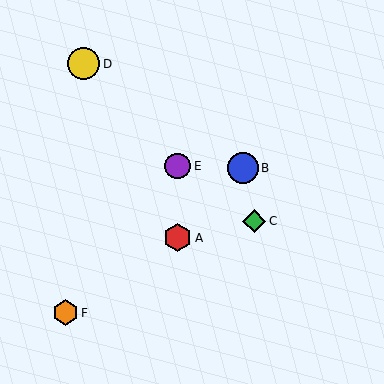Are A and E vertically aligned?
Yes, both are at x≈178.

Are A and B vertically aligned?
No, A is at x≈178 and B is at x≈243.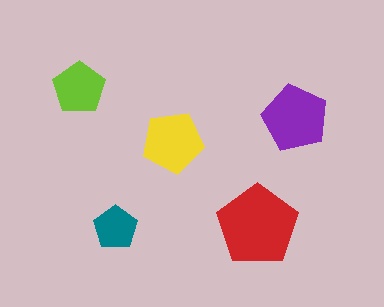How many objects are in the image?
There are 5 objects in the image.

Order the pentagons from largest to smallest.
the red one, the purple one, the yellow one, the lime one, the teal one.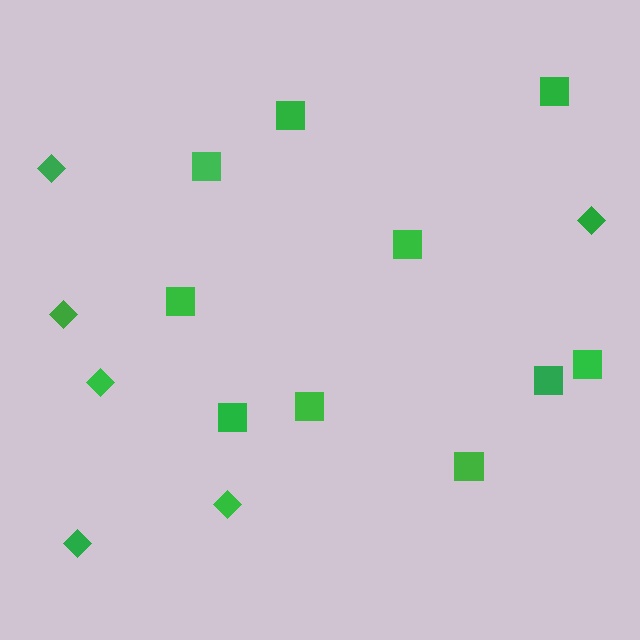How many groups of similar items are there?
There are 2 groups: one group of diamonds (6) and one group of squares (10).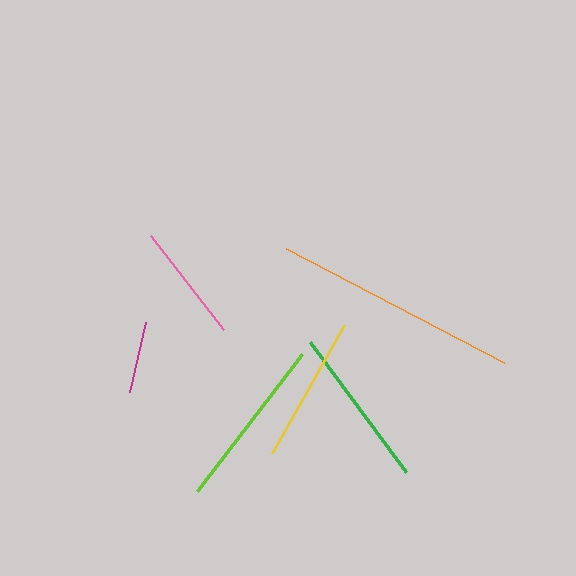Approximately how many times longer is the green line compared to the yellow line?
The green line is approximately 1.1 times the length of the yellow line.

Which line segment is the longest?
The orange line is the longest at approximately 245 pixels.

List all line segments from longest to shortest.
From longest to shortest: orange, lime, green, yellow, pink, magenta.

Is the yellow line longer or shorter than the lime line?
The lime line is longer than the yellow line.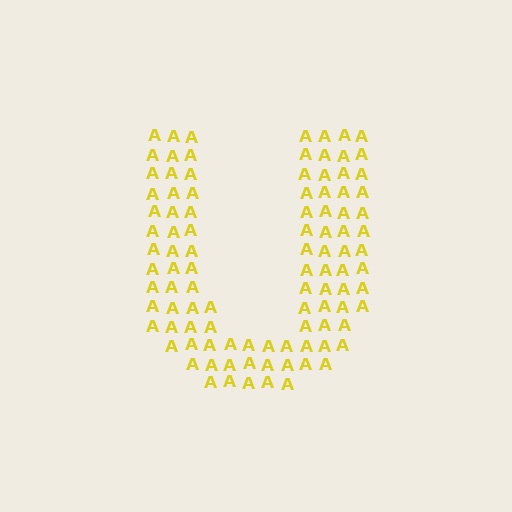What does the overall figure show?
The overall figure shows the letter U.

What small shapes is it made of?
It is made of small letter A's.